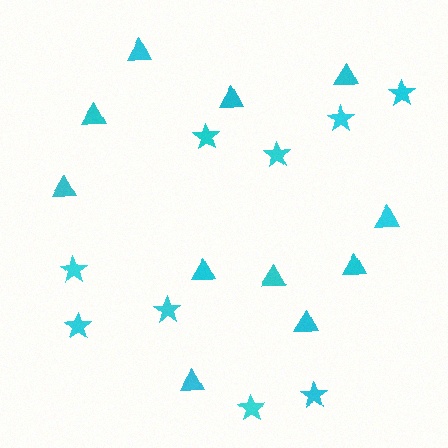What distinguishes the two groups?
There are 2 groups: one group of triangles (11) and one group of stars (9).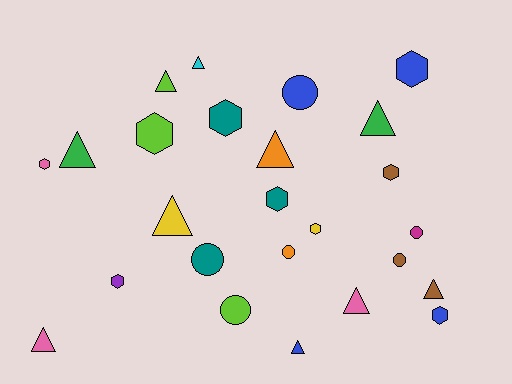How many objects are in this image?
There are 25 objects.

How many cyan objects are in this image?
There is 1 cyan object.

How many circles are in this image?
There are 6 circles.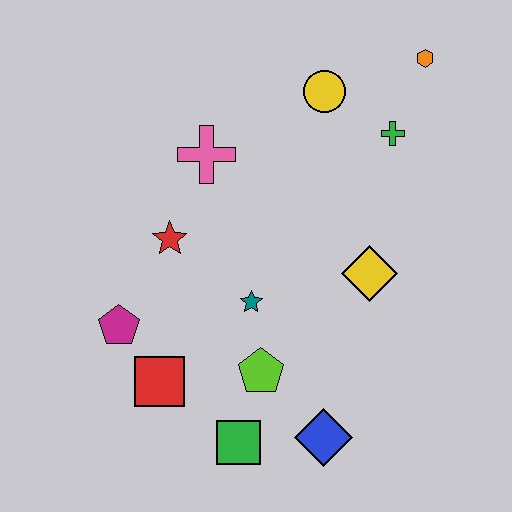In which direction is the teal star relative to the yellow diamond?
The teal star is to the left of the yellow diamond.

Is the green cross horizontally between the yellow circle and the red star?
No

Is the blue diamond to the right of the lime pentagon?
Yes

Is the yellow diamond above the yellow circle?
No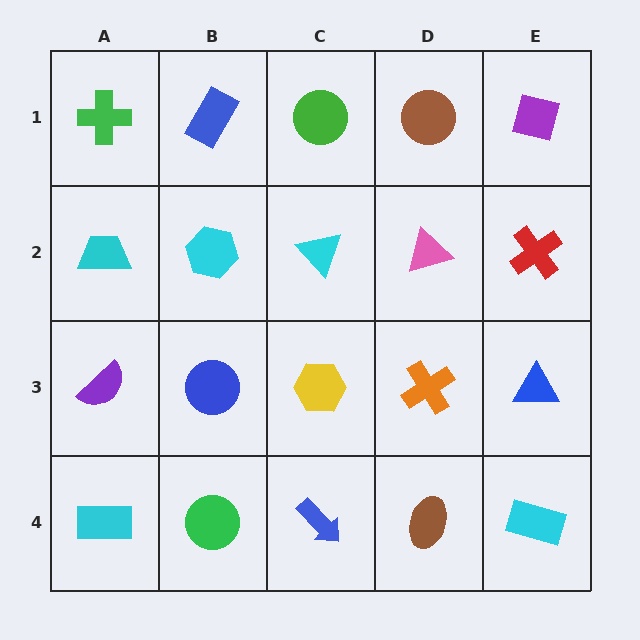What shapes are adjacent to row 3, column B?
A cyan hexagon (row 2, column B), a green circle (row 4, column B), a purple semicircle (row 3, column A), a yellow hexagon (row 3, column C).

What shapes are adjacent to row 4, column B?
A blue circle (row 3, column B), a cyan rectangle (row 4, column A), a blue arrow (row 4, column C).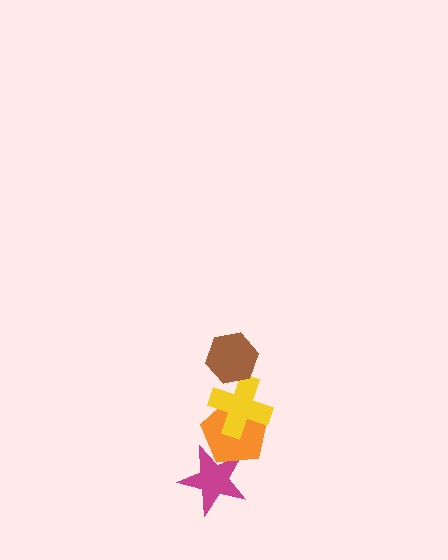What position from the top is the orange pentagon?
The orange pentagon is 3rd from the top.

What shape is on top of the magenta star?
The orange pentagon is on top of the magenta star.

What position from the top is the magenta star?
The magenta star is 4th from the top.